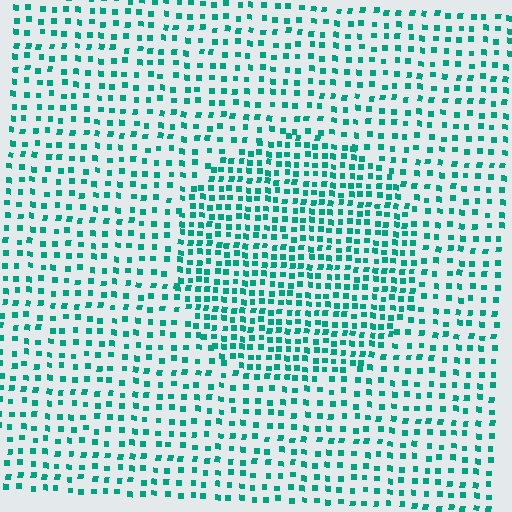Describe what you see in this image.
The image contains small teal elements arranged at two different densities. A circle-shaped region is visible where the elements are more densely packed than the surrounding area.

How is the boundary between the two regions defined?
The boundary is defined by a change in element density (approximately 1.8x ratio). All elements are the same color, size, and shape.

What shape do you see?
I see a circle.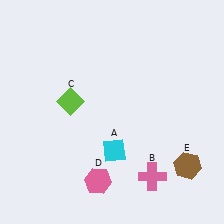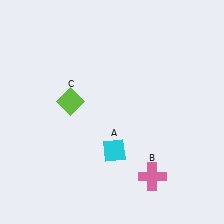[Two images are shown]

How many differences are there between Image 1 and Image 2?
There are 2 differences between the two images.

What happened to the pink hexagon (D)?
The pink hexagon (D) was removed in Image 2. It was in the bottom-left area of Image 1.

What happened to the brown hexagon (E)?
The brown hexagon (E) was removed in Image 2. It was in the bottom-right area of Image 1.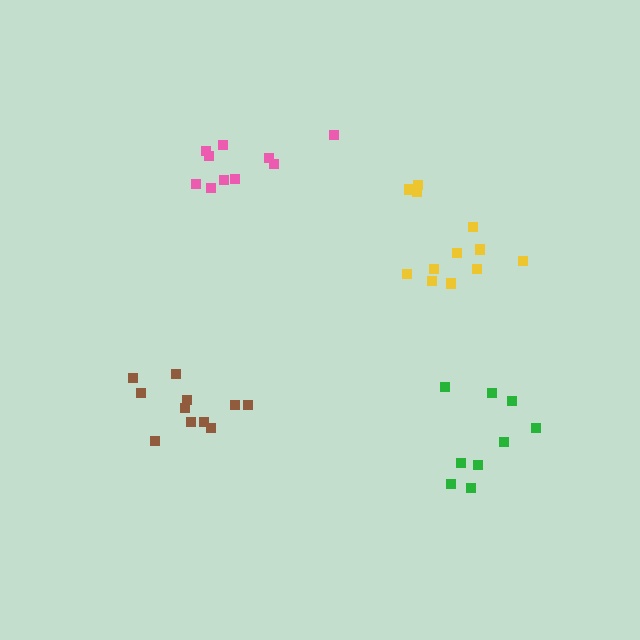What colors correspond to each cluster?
The clusters are colored: brown, pink, yellow, green.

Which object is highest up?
The pink cluster is topmost.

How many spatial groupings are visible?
There are 4 spatial groupings.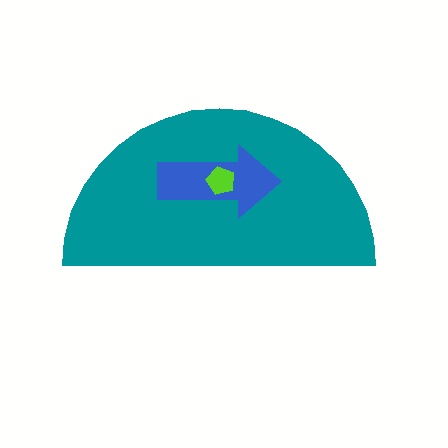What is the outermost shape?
The teal semicircle.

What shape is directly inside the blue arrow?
The lime pentagon.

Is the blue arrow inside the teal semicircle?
Yes.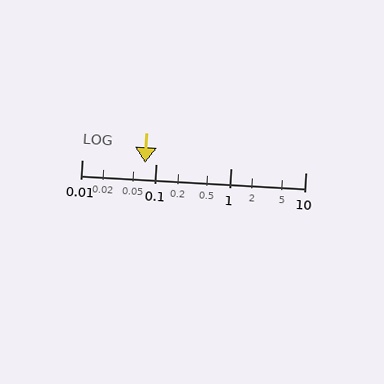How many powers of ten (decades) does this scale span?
The scale spans 3 decades, from 0.01 to 10.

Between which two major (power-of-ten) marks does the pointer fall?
The pointer is between 0.01 and 0.1.